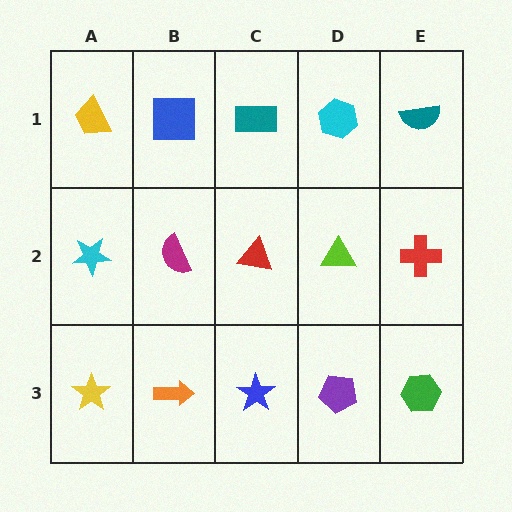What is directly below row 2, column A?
A yellow star.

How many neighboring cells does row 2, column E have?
3.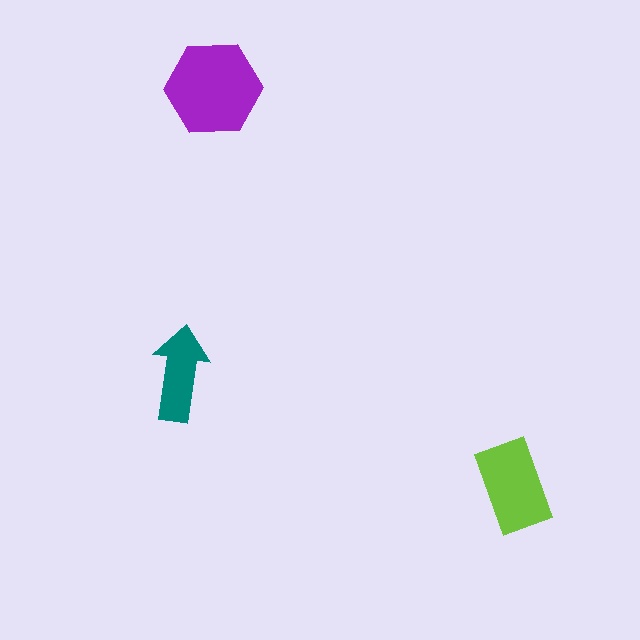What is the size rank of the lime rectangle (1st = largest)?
2nd.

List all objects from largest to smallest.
The purple hexagon, the lime rectangle, the teal arrow.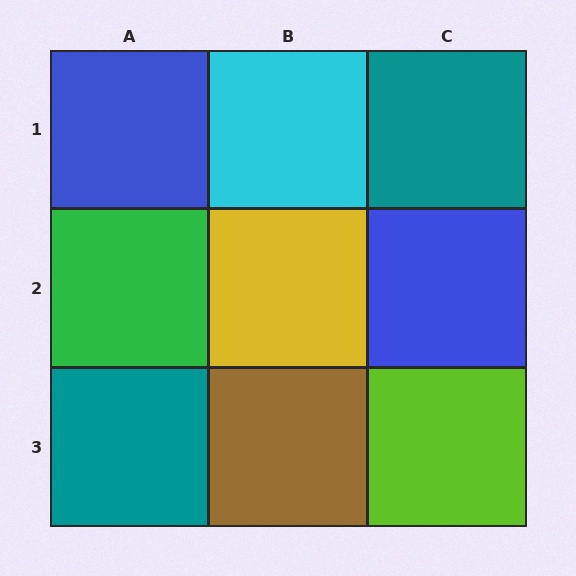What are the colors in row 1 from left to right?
Blue, cyan, teal.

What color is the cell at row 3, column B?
Brown.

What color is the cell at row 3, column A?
Teal.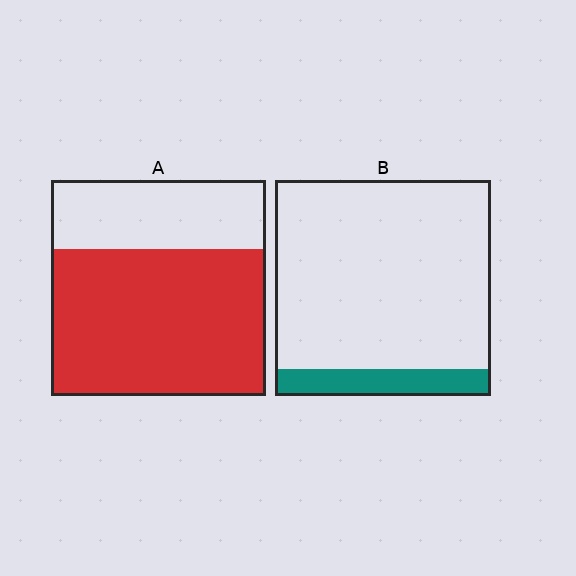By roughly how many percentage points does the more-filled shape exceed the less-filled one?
By roughly 55 percentage points (A over B).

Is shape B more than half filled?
No.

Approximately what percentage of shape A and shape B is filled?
A is approximately 70% and B is approximately 10%.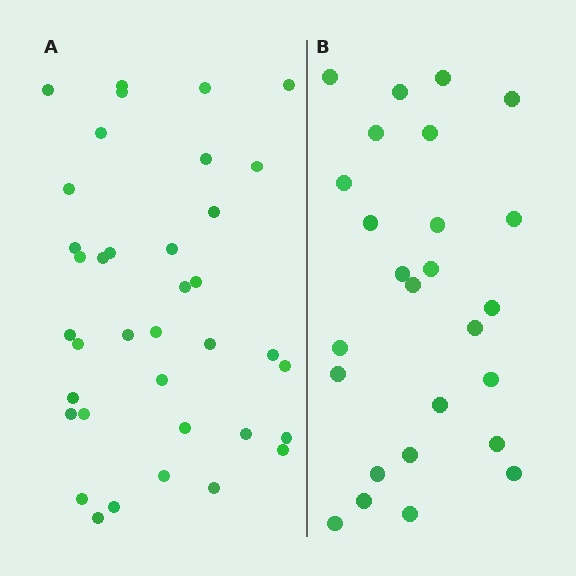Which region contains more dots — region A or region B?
Region A (the left region) has more dots.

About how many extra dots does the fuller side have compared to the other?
Region A has roughly 12 or so more dots than region B.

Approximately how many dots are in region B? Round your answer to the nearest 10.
About 30 dots. (The exact count is 26, which rounds to 30.)